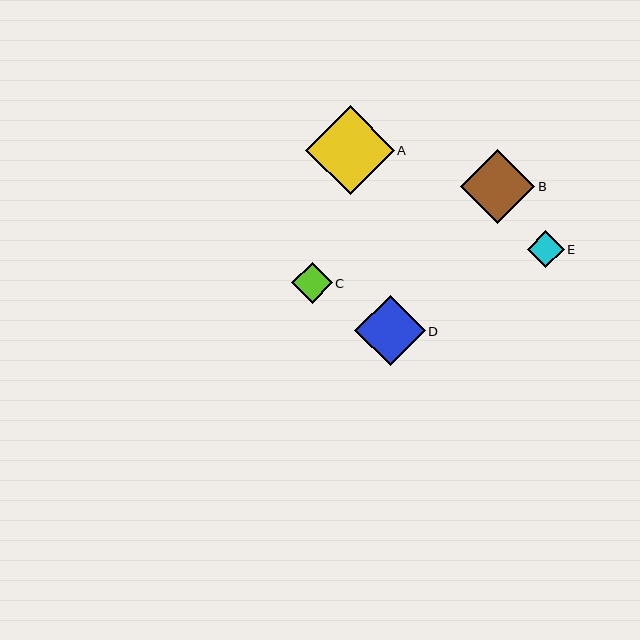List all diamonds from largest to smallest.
From largest to smallest: A, B, D, C, E.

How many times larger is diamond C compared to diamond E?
Diamond C is approximately 1.1 times the size of diamond E.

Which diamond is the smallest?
Diamond E is the smallest with a size of approximately 37 pixels.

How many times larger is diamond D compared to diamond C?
Diamond D is approximately 1.7 times the size of diamond C.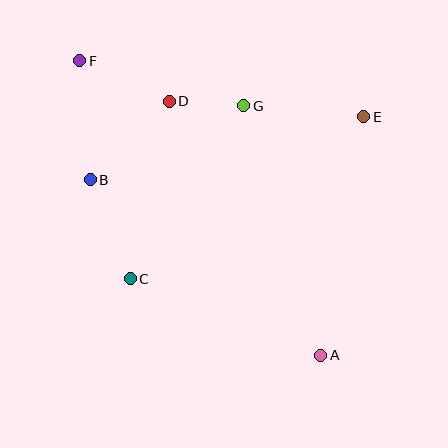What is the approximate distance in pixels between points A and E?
The distance between A and E is approximately 242 pixels.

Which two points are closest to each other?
Points D and G are closest to each other.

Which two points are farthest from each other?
Points A and F are farthest from each other.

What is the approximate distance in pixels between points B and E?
The distance between B and E is approximately 281 pixels.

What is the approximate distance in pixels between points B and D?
The distance between B and D is approximately 111 pixels.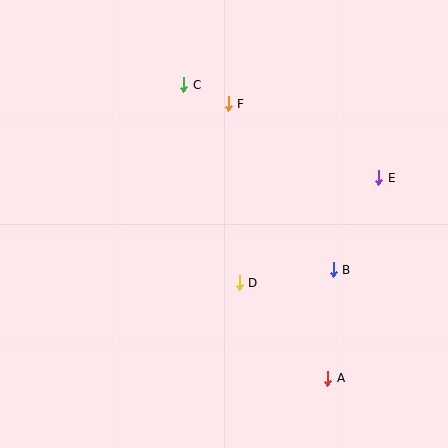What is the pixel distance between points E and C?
The distance between E and C is 216 pixels.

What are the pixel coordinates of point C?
Point C is at (184, 85).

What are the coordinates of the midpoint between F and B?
The midpoint between F and B is at (281, 187).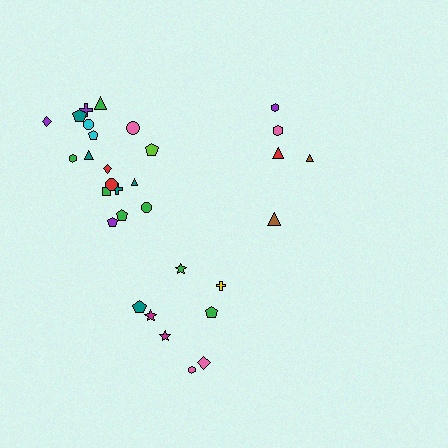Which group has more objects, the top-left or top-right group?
The top-left group.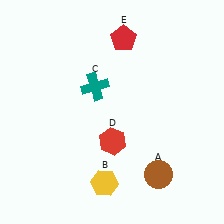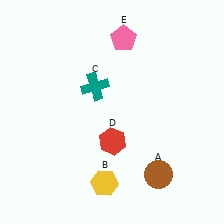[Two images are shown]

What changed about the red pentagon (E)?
In Image 1, E is red. In Image 2, it changed to pink.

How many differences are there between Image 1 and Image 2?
There is 1 difference between the two images.